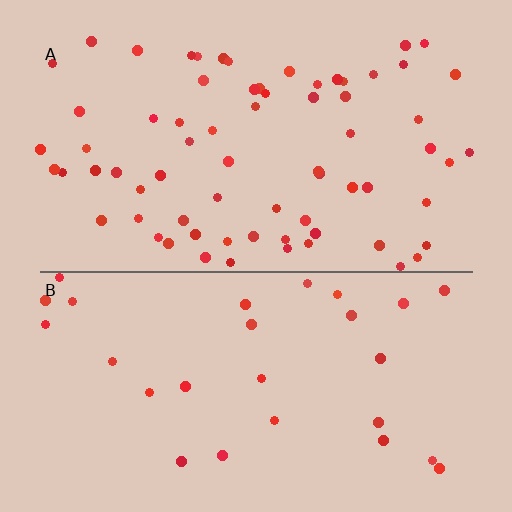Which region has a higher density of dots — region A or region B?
A (the top).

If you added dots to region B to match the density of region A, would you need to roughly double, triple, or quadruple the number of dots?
Approximately triple.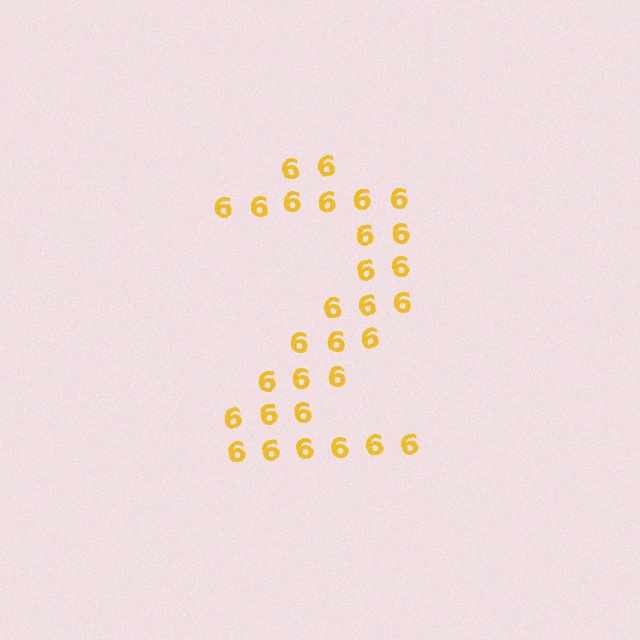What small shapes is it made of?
It is made of small digit 6's.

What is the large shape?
The large shape is the digit 2.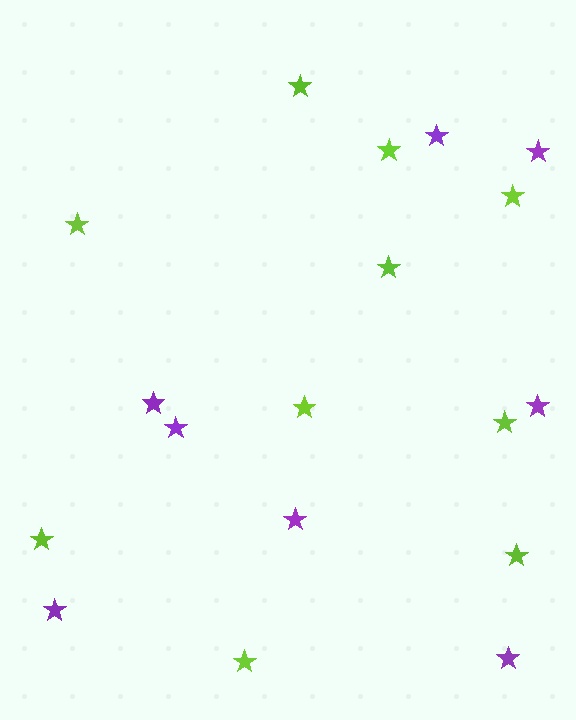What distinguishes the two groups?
There are 2 groups: one group of lime stars (10) and one group of purple stars (8).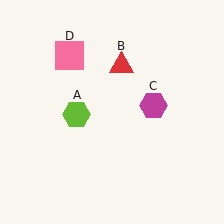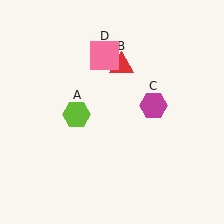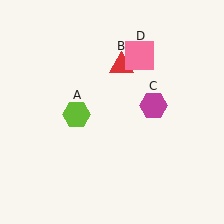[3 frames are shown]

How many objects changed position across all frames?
1 object changed position: pink square (object D).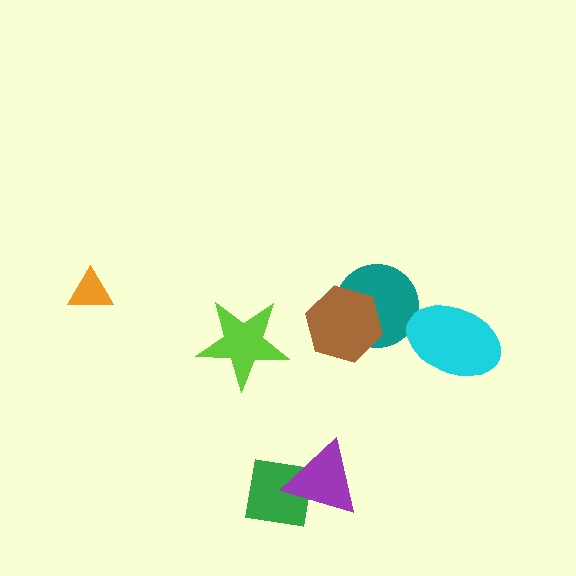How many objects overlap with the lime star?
0 objects overlap with the lime star.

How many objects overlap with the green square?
1 object overlaps with the green square.